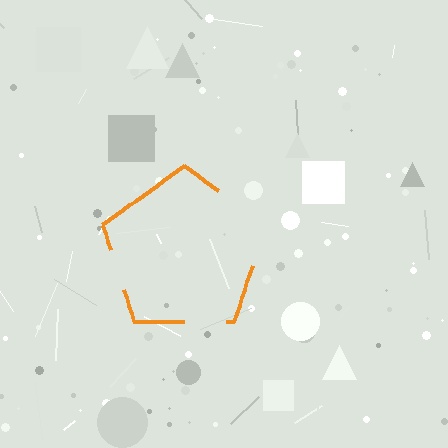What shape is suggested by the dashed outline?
The dashed outline suggests a pentagon.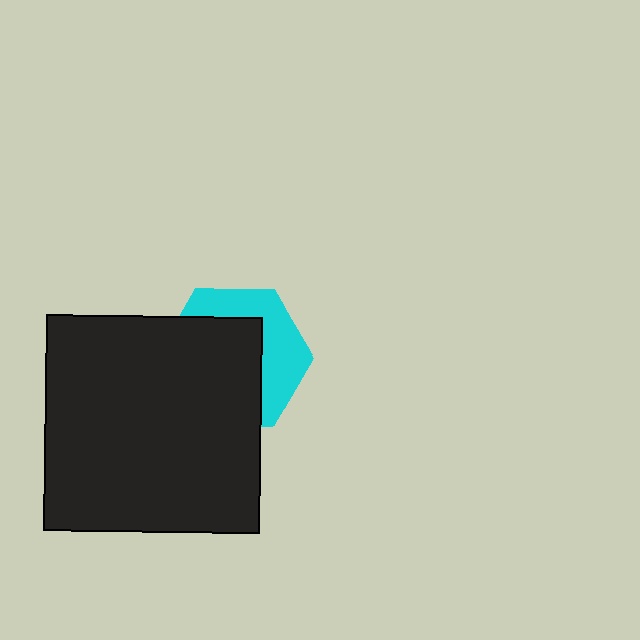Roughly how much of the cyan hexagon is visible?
A small part of it is visible (roughly 39%).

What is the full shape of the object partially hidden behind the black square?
The partially hidden object is a cyan hexagon.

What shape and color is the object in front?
The object in front is a black square.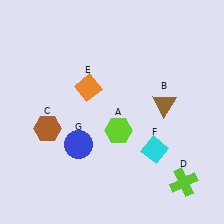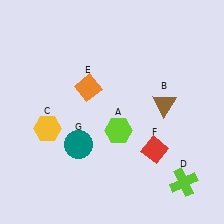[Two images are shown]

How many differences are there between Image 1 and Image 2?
There are 3 differences between the two images.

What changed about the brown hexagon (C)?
In Image 1, C is brown. In Image 2, it changed to yellow.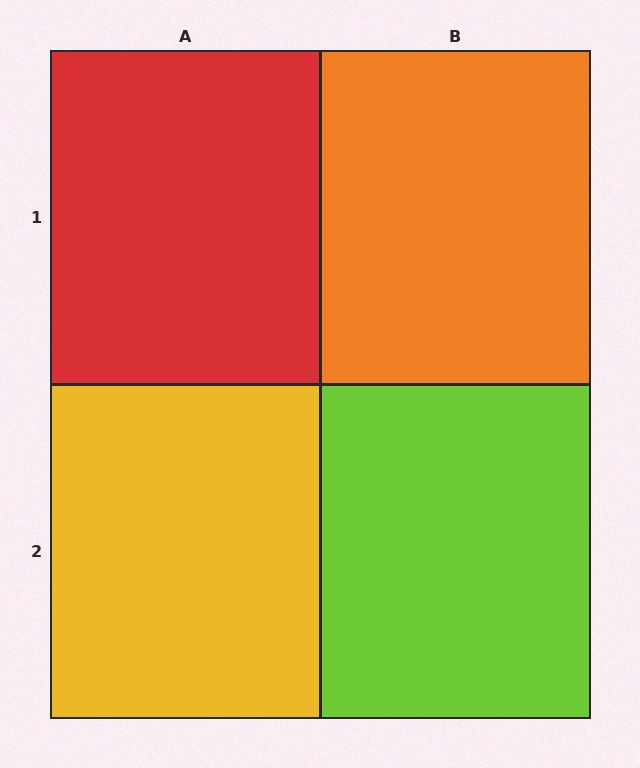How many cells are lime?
1 cell is lime.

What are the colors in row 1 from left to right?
Red, orange.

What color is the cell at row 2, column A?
Yellow.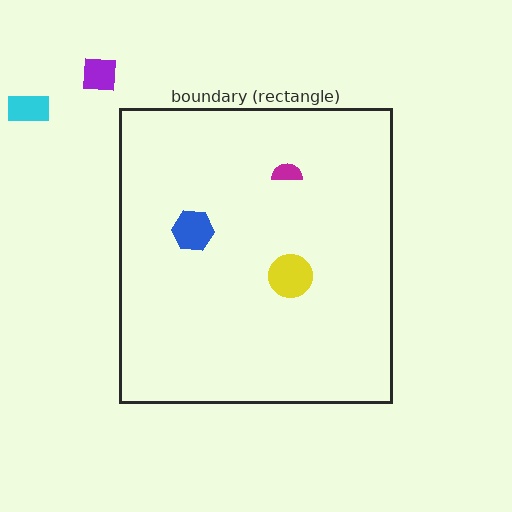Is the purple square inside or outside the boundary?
Outside.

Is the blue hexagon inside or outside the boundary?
Inside.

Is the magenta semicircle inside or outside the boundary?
Inside.